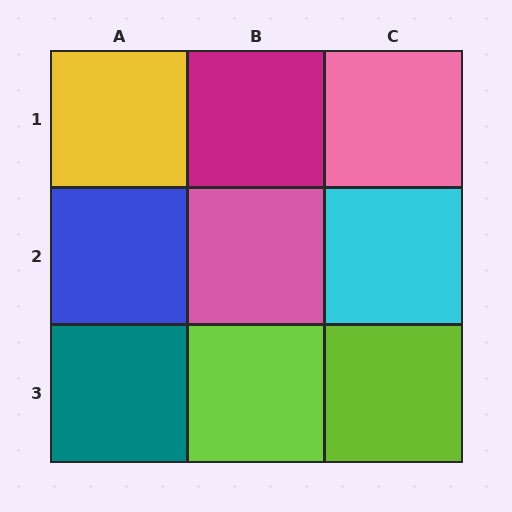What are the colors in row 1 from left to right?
Yellow, magenta, pink.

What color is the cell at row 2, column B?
Pink.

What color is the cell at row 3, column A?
Teal.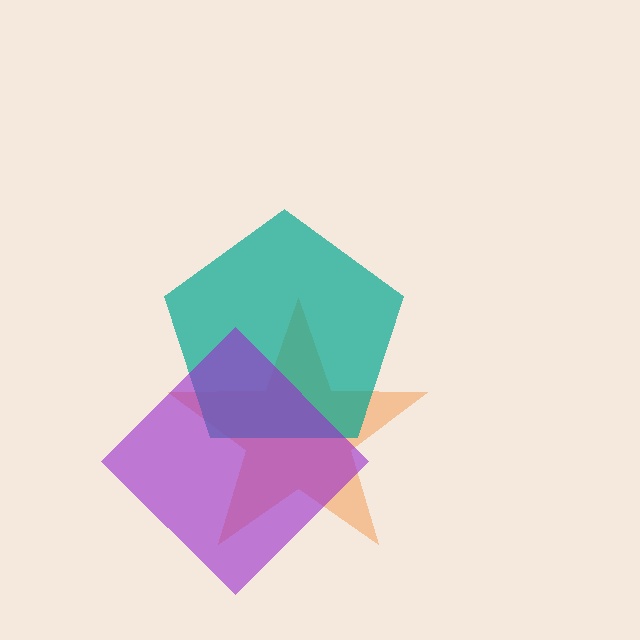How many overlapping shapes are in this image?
There are 3 overlapping shapes in the image.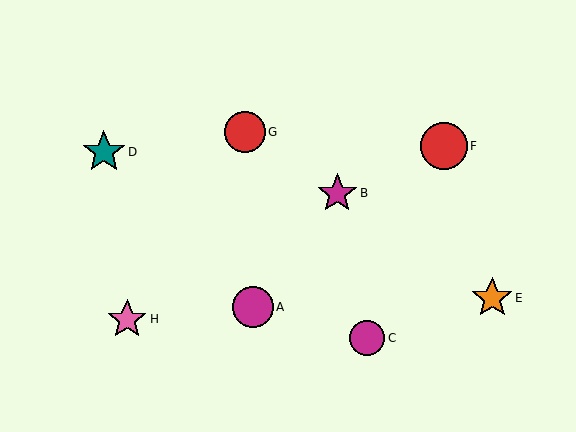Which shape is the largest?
The red circle (labeled F) is the largest.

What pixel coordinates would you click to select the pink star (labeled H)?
Click at (127, 319) to select the pink star H.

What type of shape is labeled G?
Shape G is a red circle.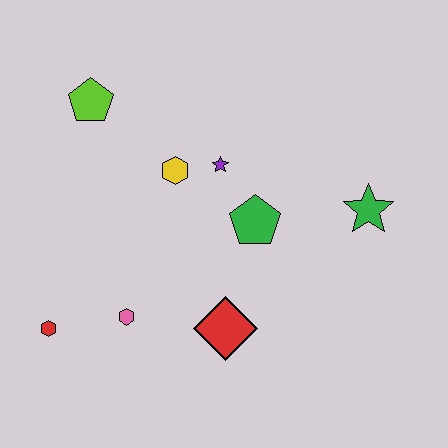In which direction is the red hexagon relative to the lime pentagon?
The red hexagon is below the lime pentagon.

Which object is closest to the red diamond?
The pink hexagon is closest to the red diamond.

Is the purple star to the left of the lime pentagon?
No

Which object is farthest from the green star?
The red hexagon is farthest from the green star.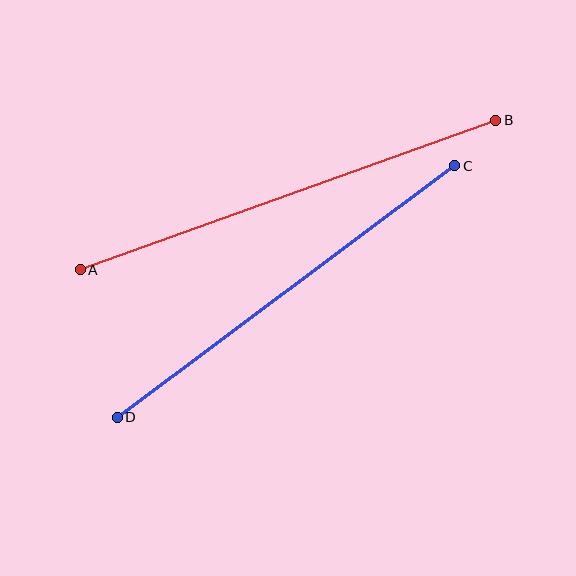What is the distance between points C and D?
The distance is approximately 421 pixels.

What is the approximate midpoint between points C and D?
The midpoint is at approximately (286, 292) pixels.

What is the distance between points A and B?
The distance is approximately 441 pixels.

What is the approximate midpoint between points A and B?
The midpoint is at approximately (288, 195) pixels.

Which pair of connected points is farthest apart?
Points A and B are farthest apart.